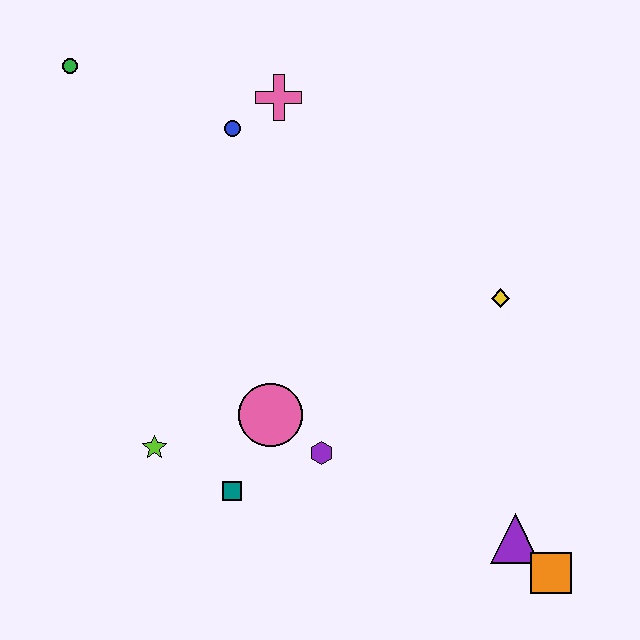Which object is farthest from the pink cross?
The orange square is farthest from the pink cross.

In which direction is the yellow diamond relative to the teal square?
The yellow diamond is to the right of the teal square.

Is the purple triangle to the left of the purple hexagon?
No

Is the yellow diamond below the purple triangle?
No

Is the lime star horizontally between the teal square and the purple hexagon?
No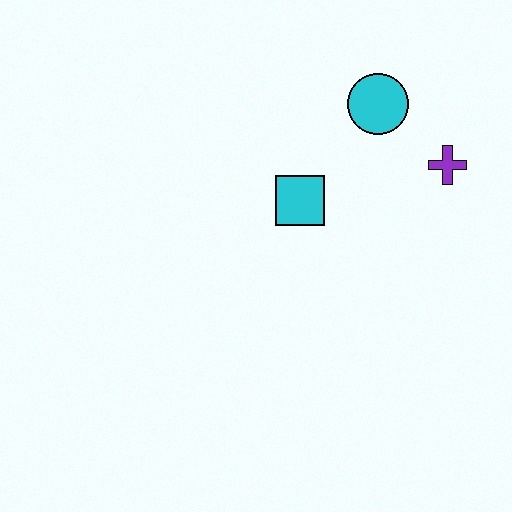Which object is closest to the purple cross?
The cyan circle is closest to the purple cross.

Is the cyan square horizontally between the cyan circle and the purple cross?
No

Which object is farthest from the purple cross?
The cyan square is farthest from the purple cross.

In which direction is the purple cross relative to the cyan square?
The purple cross is to the right of the cyan square.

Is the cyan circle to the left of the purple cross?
Yes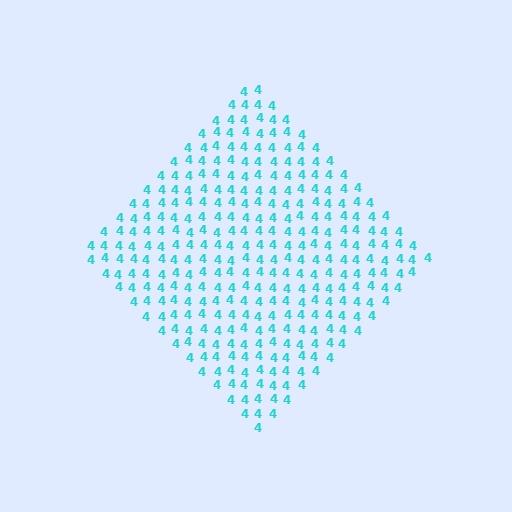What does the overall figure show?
The overall figure shows a diamond.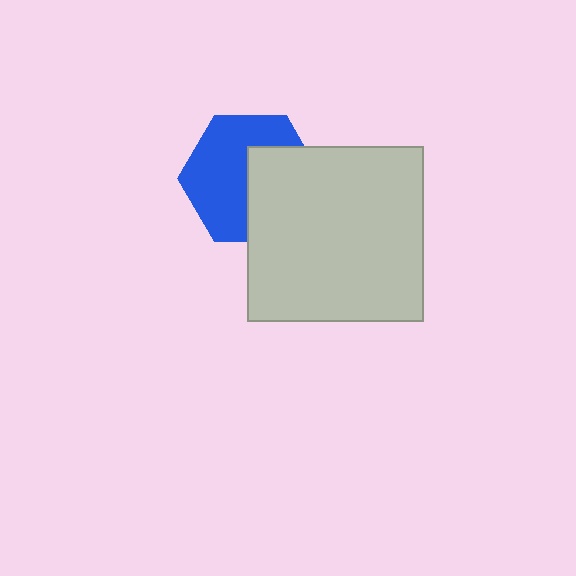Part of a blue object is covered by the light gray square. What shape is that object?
It is a hexagon.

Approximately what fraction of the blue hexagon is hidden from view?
Roughly 42% of the blue hexagon is hidden behind the light gray square.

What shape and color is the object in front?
The object in front is a light gray square.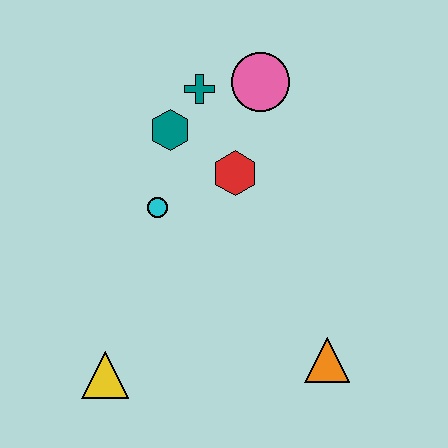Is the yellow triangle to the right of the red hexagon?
No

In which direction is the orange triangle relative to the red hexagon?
The orange triangle is below the red hexagon.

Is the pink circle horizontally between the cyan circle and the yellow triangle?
No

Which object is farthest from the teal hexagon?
The orange triangle is farthest from the teal hexagon.